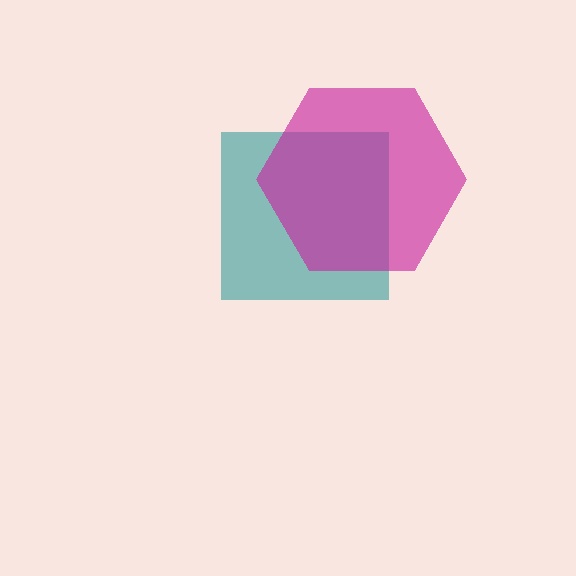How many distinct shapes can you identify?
There are 2 distinct shapes: a teal square, a magenta hexagon.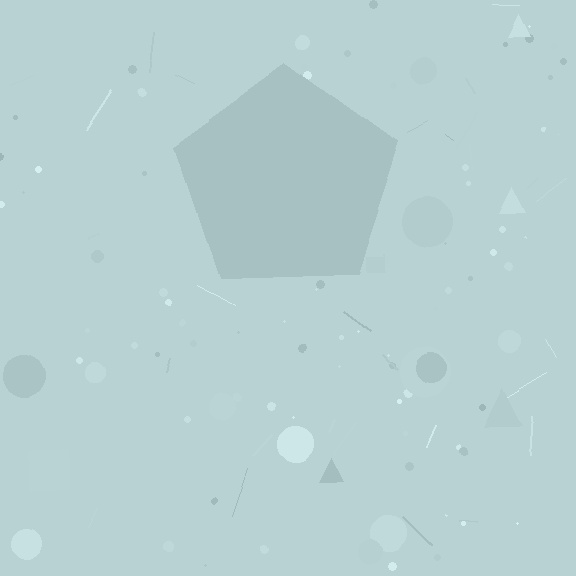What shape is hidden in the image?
A pentagon is hidden in the image.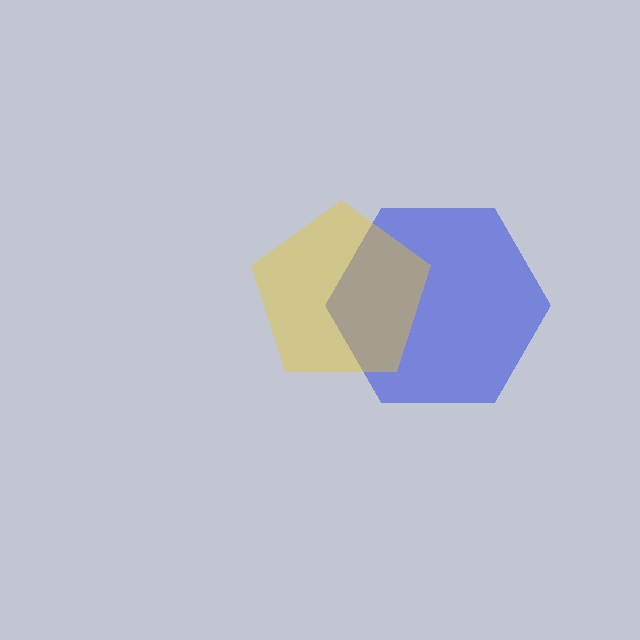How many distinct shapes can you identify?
There are 2 distinct shapes: a blue hexagon, a yellow pentagon.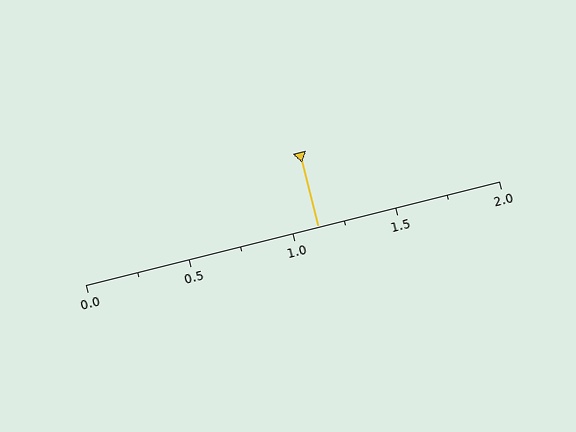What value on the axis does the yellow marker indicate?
The marker indicates approximately 1.12.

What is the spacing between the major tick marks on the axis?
The major ticks are spaced 0.5 apart.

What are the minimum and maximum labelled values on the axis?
The axis runs from 0.0 to 2.0.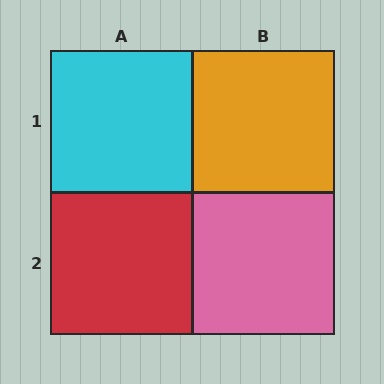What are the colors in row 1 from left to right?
Cyan, orange.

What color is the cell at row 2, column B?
Pink.